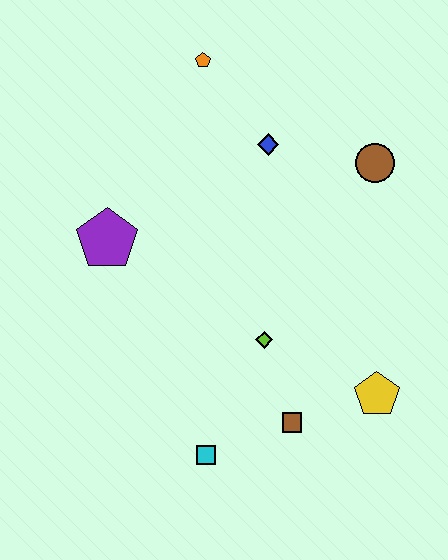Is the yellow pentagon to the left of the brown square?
No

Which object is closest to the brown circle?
The blue diamond is closest to the brown circle.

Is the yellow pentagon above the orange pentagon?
No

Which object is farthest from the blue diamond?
The cyan square is farthest from the blue diamond.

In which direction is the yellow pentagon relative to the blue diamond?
The yellow pentagon is below the blue diamond.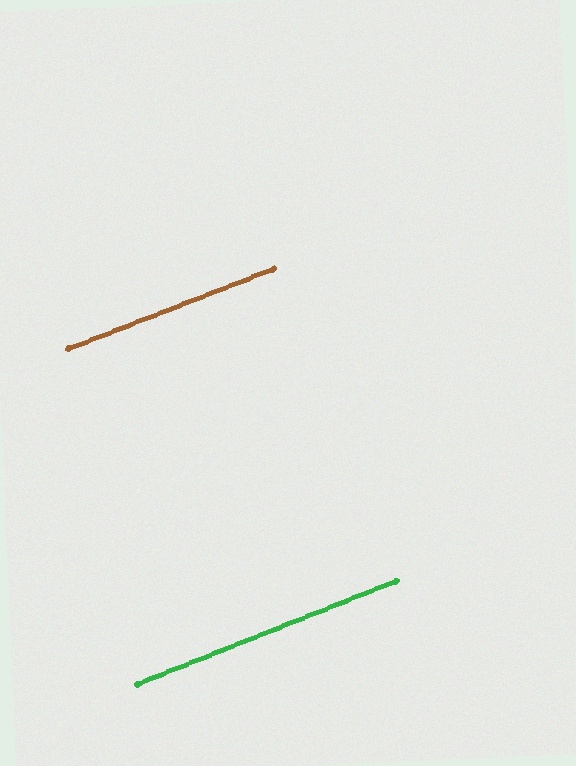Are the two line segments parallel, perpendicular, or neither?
Parallel — their directions differ by only 0.4°.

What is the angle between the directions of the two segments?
Approximately 0 degrees.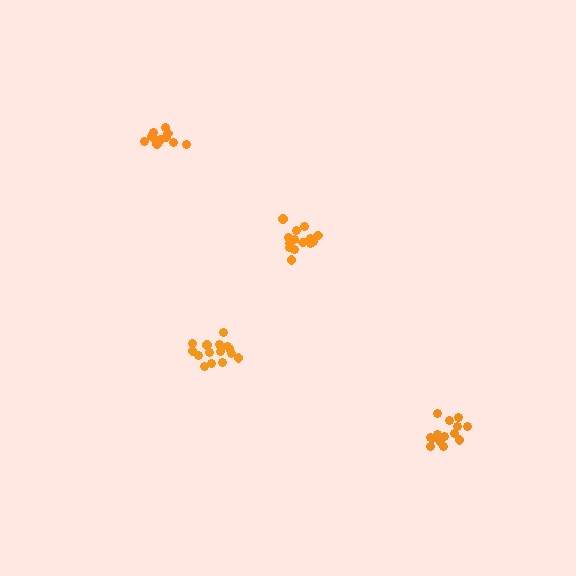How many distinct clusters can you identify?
There are 4 distinct clusters.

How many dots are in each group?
Group 1: 11 dots, Group 2: 15 dots, Group 3: 15 dots, Group 4: 14 dots (55 total).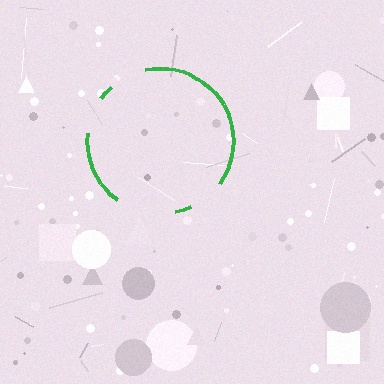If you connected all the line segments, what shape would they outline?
They would outline a circle.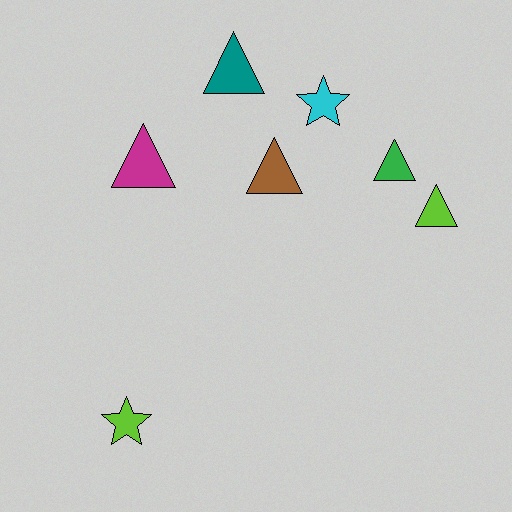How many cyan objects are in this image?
There is 1 cyan object.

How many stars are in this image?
There are 2 stars.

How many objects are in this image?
There are 7 objects.